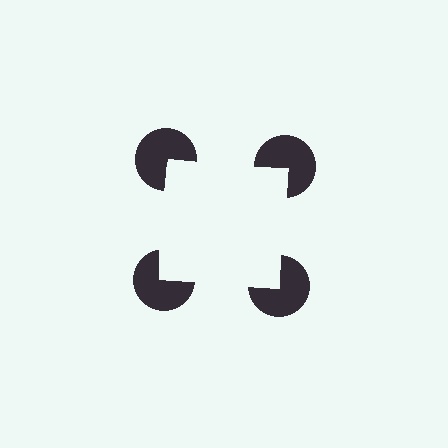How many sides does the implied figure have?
4 sides.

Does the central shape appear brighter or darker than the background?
It typically appears slightly brighter than the background, even though no actual brightness change is drawn.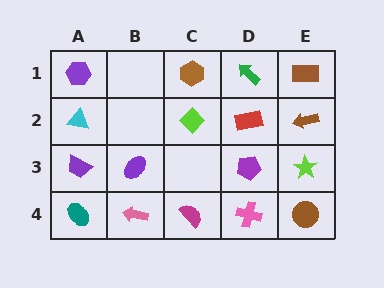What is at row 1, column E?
A brown rectangle.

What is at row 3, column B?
A purple ellipse.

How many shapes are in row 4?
5 shapes.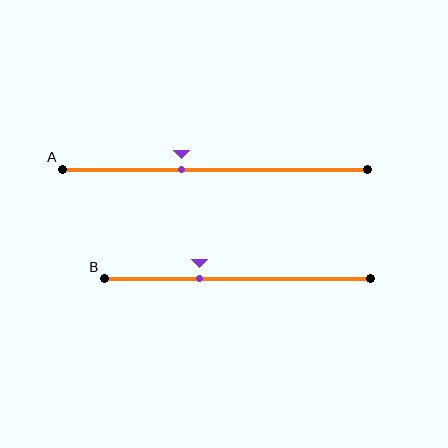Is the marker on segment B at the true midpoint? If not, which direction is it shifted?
No, the marker on segment B is shifted to the left by about 14% of the segment length.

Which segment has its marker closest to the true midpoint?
Segment A has its marker closest to the true midpoint.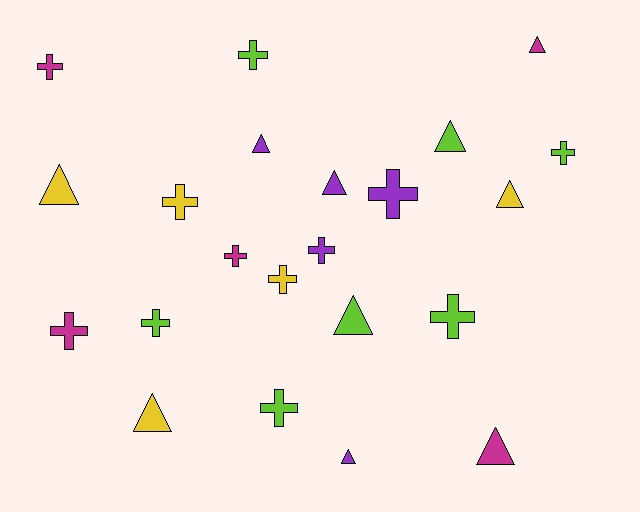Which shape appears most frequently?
Cross, with 12 objects.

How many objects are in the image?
There are 22 objects.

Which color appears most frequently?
Lime, with 7 objects.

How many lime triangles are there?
There are 2 lime triangles.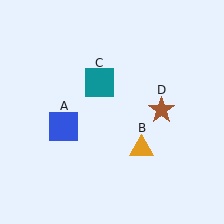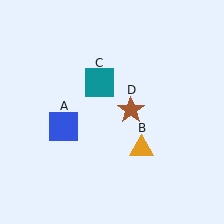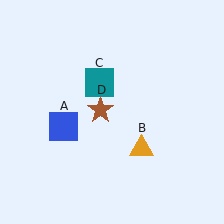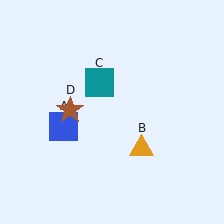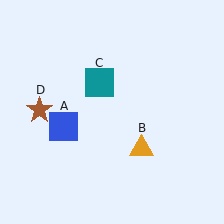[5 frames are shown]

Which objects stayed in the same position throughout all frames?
Blue square (object A) and orange triangle (object B) and teal square (object C) remained stationary.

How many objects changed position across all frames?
1 object changed position: brown star (object D).